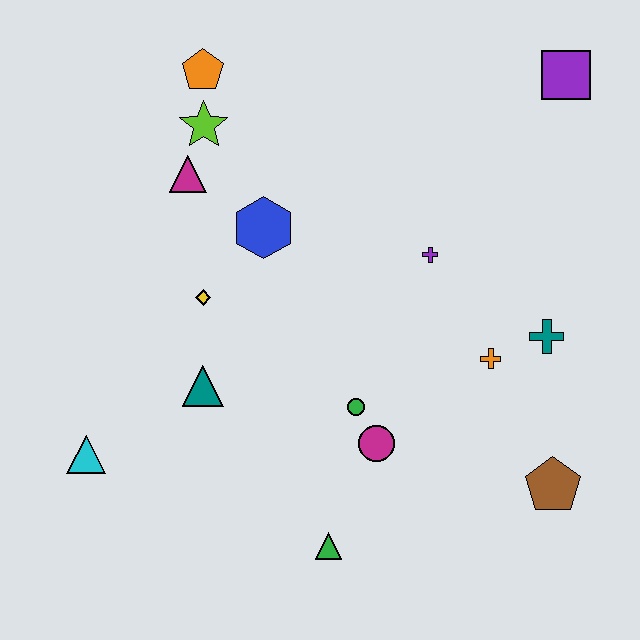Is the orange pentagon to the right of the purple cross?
No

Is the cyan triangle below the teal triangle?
Yes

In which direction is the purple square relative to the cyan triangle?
The purple square is to the right of the cyan triangle.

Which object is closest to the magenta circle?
The green circle is closest to the magenta circle.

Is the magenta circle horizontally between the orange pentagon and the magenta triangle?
No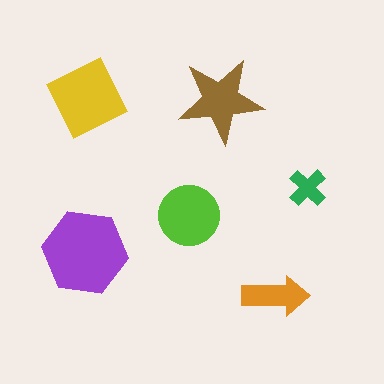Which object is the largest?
The purple hexagon.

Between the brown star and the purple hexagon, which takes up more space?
The purple hexagon.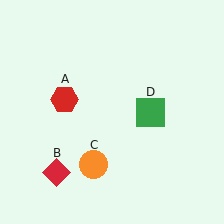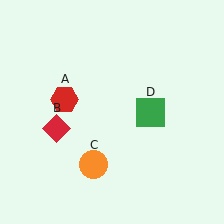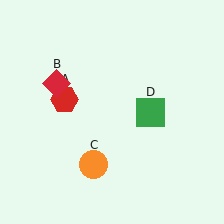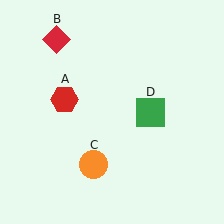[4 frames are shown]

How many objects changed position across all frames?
1 object changed position: red diamond (object B).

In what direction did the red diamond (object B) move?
The red diamond (object B) moved up.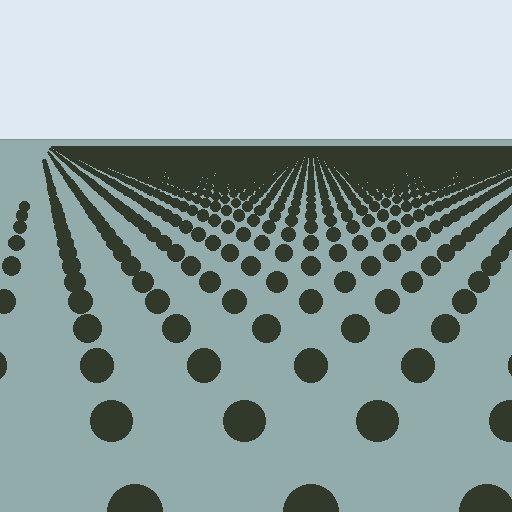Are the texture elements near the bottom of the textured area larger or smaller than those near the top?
Larger. Near the bottom, elements are closer to the viewer and appear at a bigger on-screen size.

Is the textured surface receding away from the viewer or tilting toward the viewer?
The surface is receding away from the viewer. Texture elements get smaller and denser toward the top.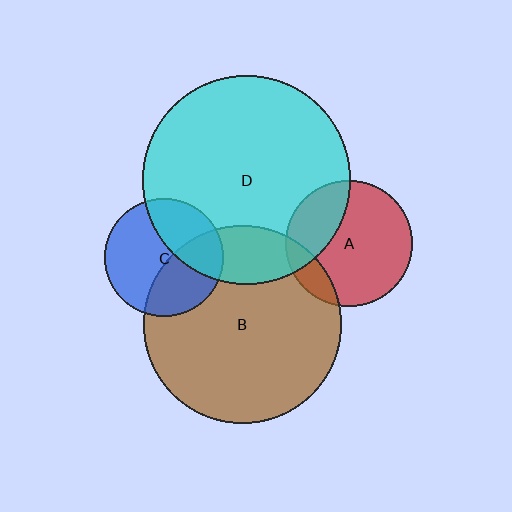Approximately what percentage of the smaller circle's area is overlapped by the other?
Approximately 35%.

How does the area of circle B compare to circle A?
Approximately 2.5 times.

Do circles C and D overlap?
Yes.